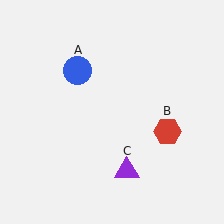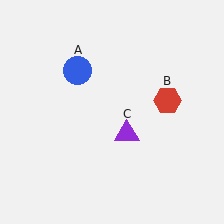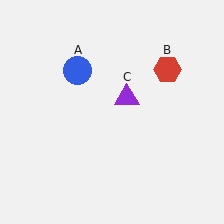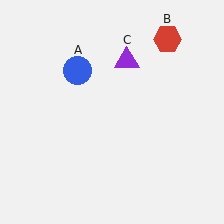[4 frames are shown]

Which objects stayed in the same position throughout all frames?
Blue circle (object A) remained stationary.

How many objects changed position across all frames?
2 objects changed position: red hexagon (object B), purple triangle (object C).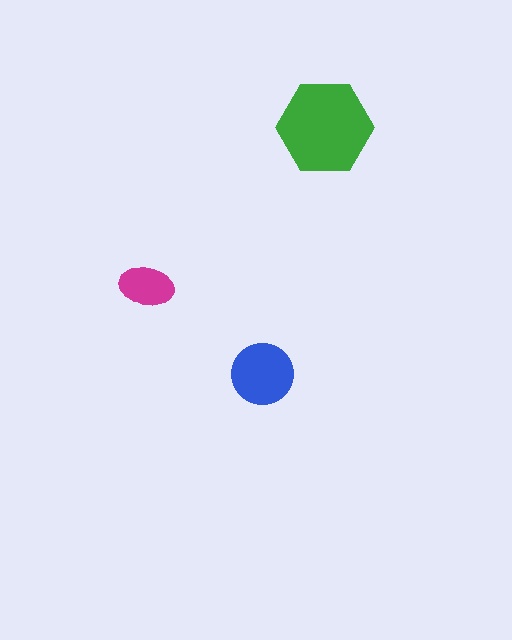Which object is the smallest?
The magenta ellipse.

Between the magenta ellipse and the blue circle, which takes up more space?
The blue circle.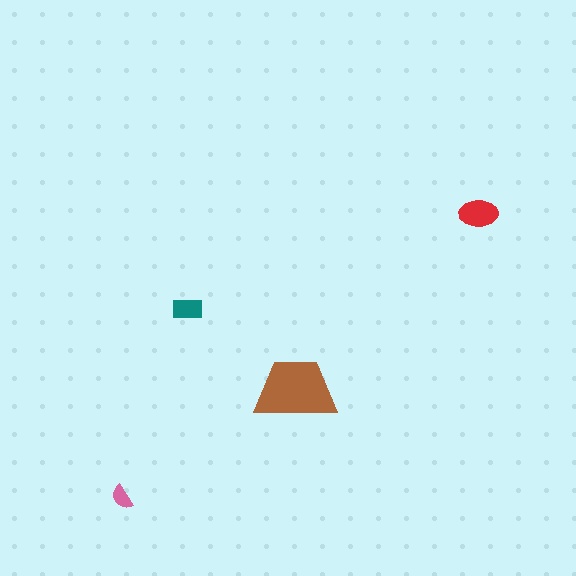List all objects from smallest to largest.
The pink semicircle, the teal rectangle, the red ellipse, the brown trapezoid.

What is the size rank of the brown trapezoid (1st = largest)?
1st.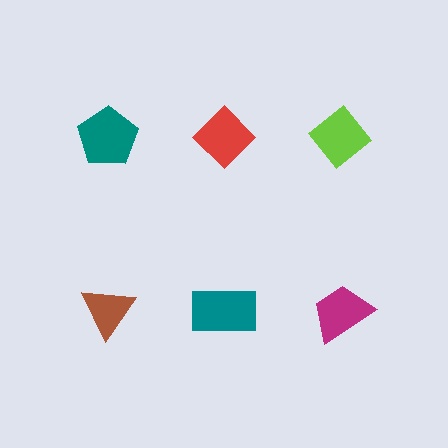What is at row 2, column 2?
A teal rectangle.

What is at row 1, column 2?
A red diamond.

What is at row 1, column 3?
A lime diamond.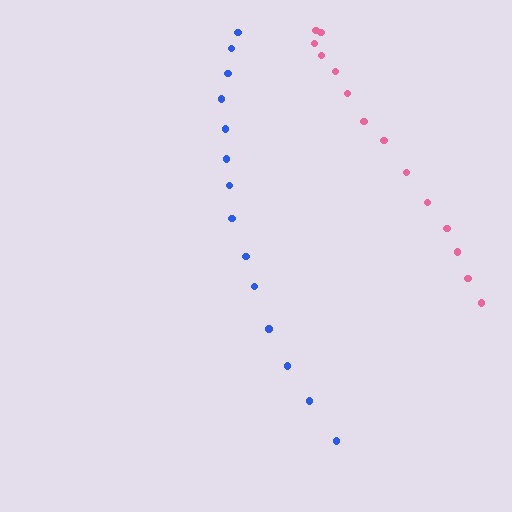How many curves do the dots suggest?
There are 2 distinct paths.